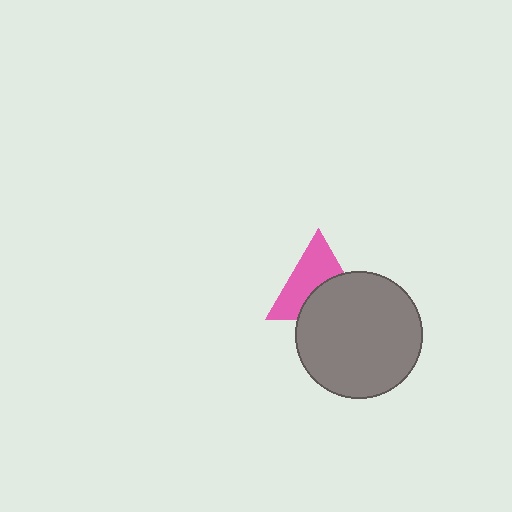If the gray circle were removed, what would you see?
You would see the complete pink triangle.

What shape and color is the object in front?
The object in front is a gray circle.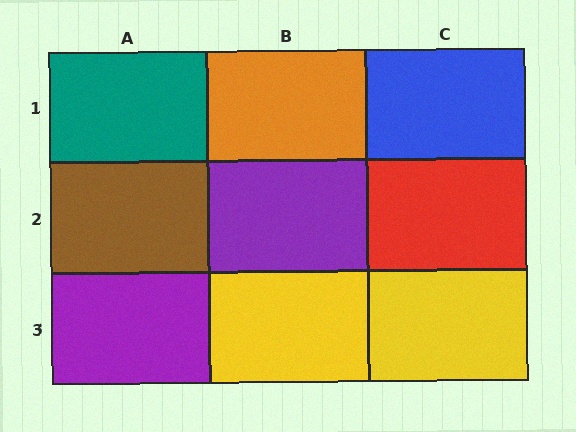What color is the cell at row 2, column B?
Purple.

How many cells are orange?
1 cell is orange.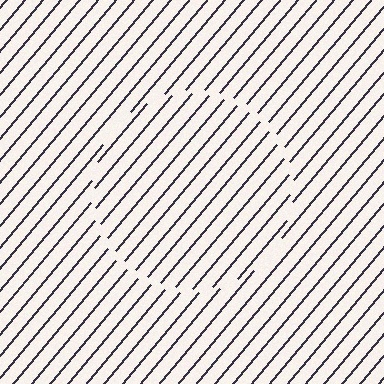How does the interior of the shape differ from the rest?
The interior of the shape contains the same grating, shifted by half a period — the contour is defined by the phase discontinuity where line-ends from the inner and outer gratings abut.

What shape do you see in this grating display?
An illusory circle. The interior of the shape contains the same grating, shifted by half a period — the contour is defined by the phase discontinuity where line-ends from the inner and outer gratings abut.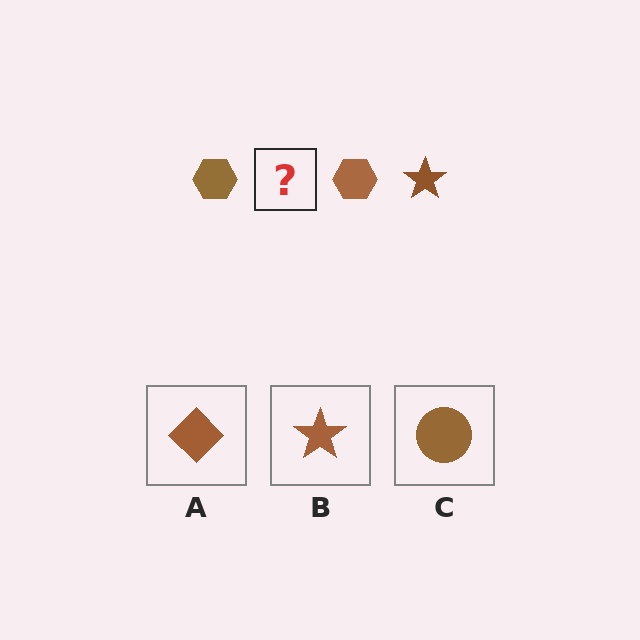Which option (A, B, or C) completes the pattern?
B.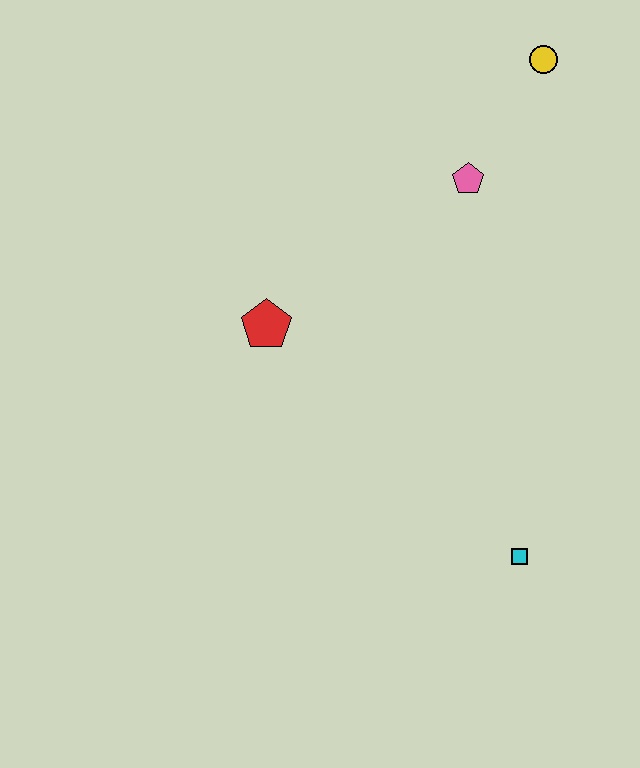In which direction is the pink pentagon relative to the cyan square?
The pink pentagon is above the cyan square.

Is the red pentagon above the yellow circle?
No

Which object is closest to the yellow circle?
The pink pentagon is closest to the yellow circle.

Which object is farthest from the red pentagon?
The yellow circle is farthest from the red pentagon.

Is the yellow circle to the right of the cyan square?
Yes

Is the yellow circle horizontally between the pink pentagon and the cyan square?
No